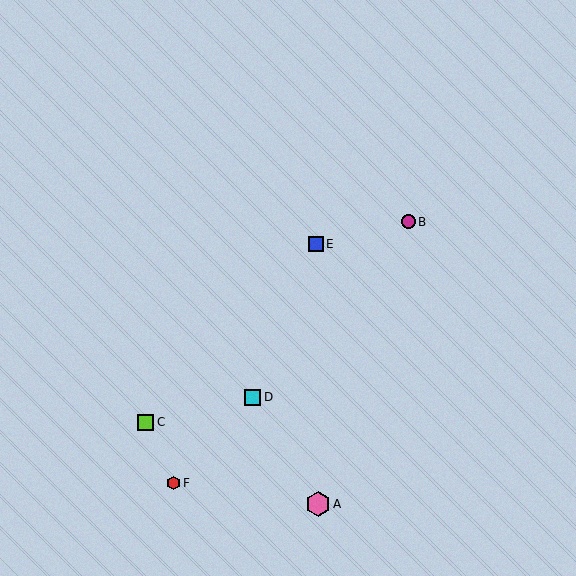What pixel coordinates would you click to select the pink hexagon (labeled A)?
Click at (318, 504) to select the pink hexagon A.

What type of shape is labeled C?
Shape C is a lime square.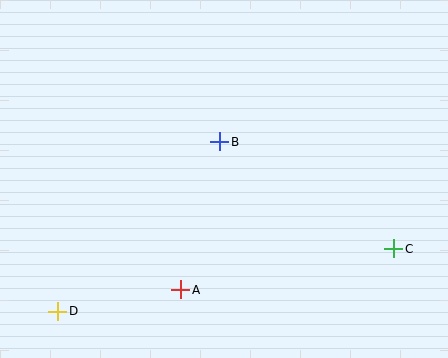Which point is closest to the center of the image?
Point B at (220, 142) is closest to the center.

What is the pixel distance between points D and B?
The distance between D and B is 235 pixels.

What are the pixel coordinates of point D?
Point D is at (58, 311).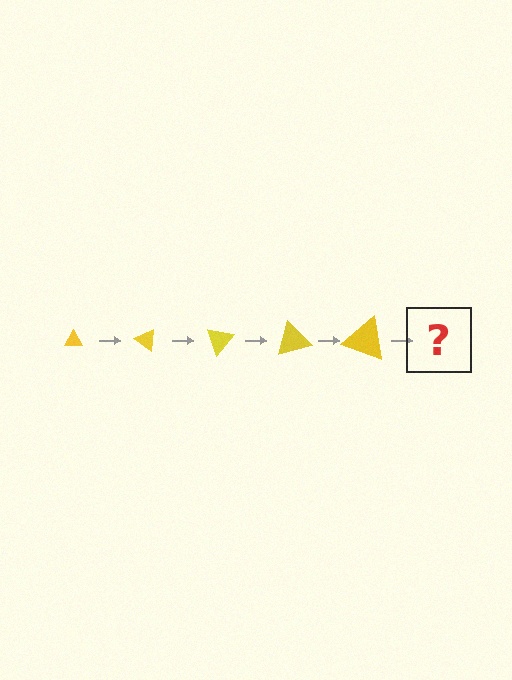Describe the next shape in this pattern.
It should be a triangle, larger than the previous one and rotated 175 degrees from the start.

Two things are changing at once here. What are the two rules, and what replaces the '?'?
The two rules are that the triangle grows larger each step and it rotates 35 degrees each step. The '?' should be a triangle, larger than the previous one and rotated 175 degrees from the start.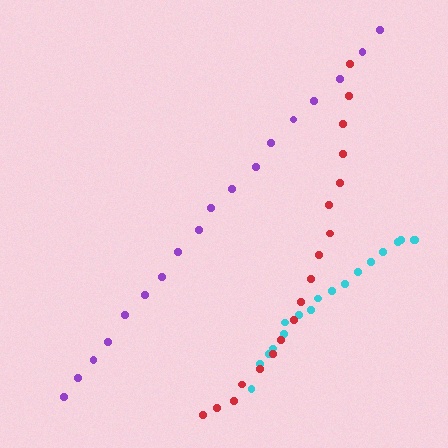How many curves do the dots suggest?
There are 3 distinct paths.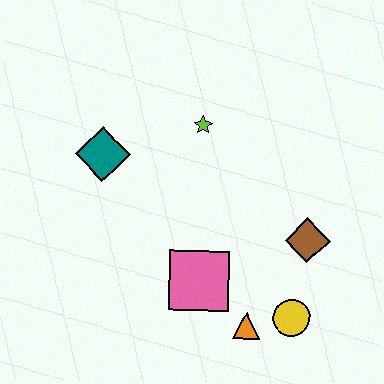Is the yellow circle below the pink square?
Yes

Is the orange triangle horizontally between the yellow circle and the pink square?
Yes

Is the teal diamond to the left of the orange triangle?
Yes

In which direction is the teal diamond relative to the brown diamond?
The teal diamond is to the left of the brown diamond.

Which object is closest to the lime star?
The teal diamond is closest to the lime star.